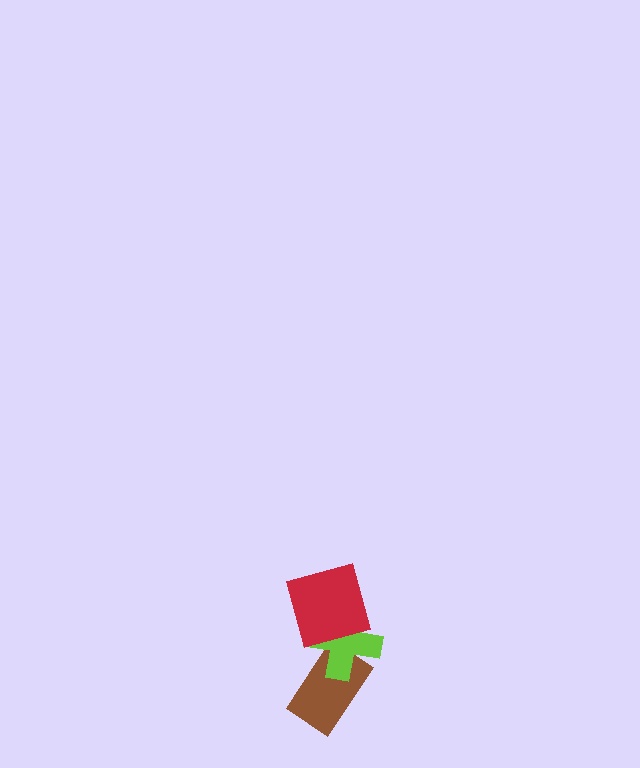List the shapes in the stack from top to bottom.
From top to bottom: the red square, the lime cross, the brown rectangle.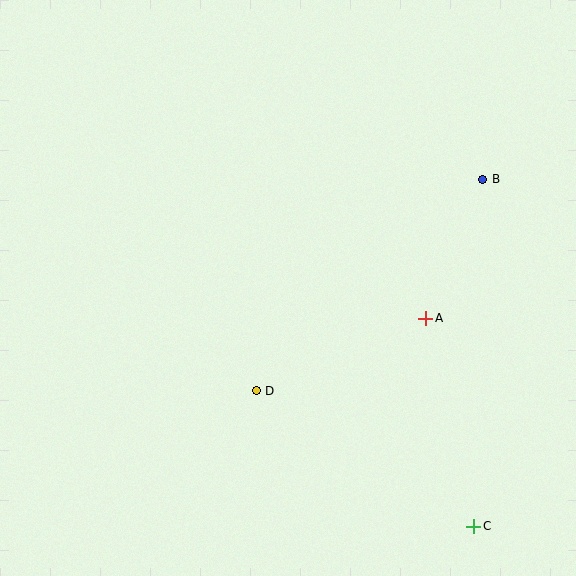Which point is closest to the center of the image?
Point D at (256, 391) is closest to the center.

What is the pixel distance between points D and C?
The distance between D and C is 257 pixels.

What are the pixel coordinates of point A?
Point A is at (426, 318).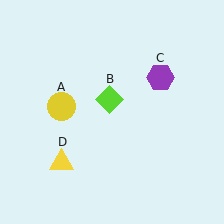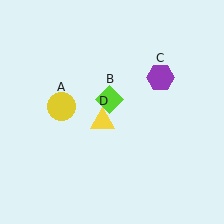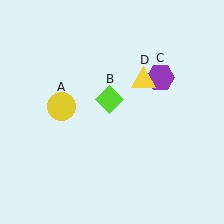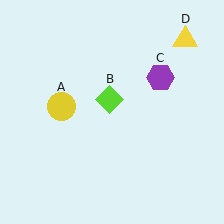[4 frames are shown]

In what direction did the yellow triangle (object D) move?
The yellow triangle (object D) moved up and to the right.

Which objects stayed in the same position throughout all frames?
Yellow circle (object A) and lime diamond (object B) and purple hexagon (object C) remained stationary.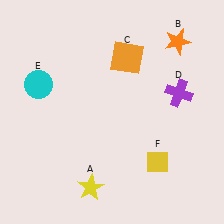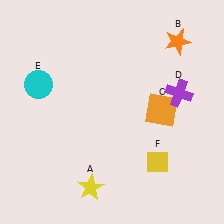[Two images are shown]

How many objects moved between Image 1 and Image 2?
1 object moved between the two images.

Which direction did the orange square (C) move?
The orange square (C) moved down.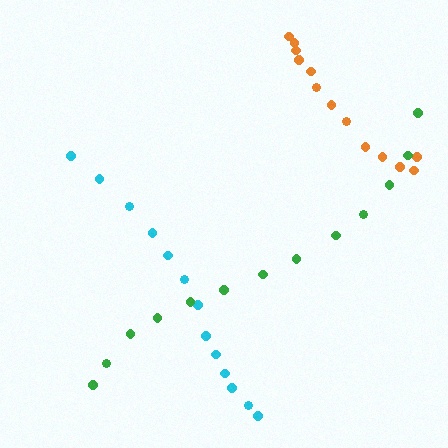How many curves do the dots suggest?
There are 3 distinct paths.